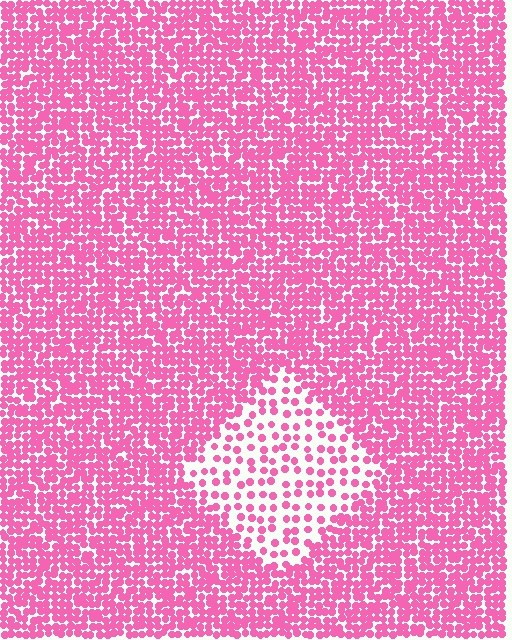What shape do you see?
I see a diamond.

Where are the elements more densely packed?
The elements are more densely packed outside the diamond boundary.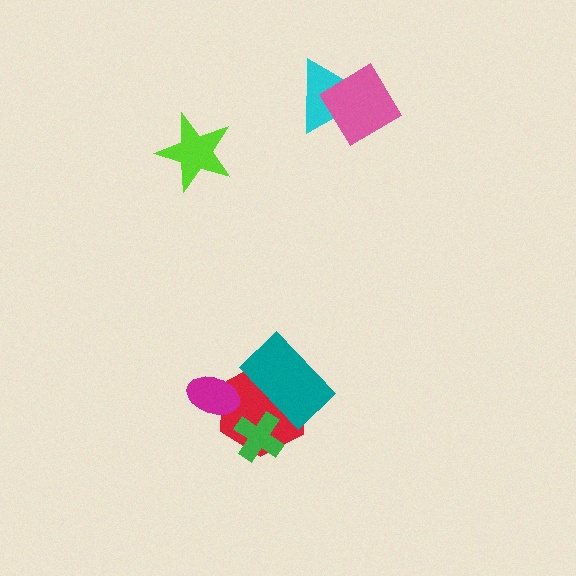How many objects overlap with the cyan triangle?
1 object overlaps with the cyan triangle.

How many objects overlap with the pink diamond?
1 object overlaps with the pink diamond.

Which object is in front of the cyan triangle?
The pink diamond is in front of the cyan triangle.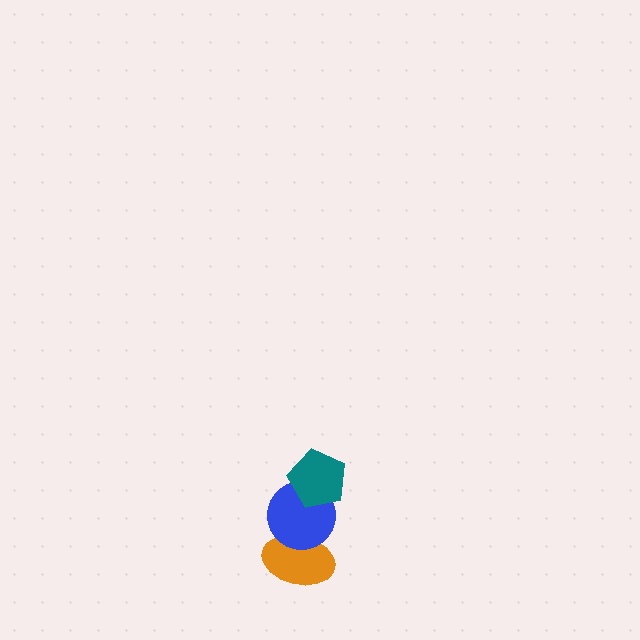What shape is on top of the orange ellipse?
The blue circle is on top of the orange ellipse.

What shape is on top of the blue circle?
The teal pentagon is on top of the blue circle.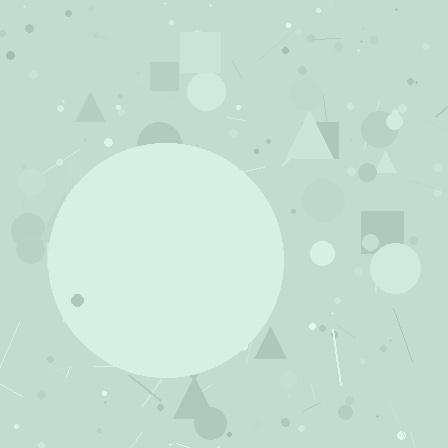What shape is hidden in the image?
A circle is hidden in the image.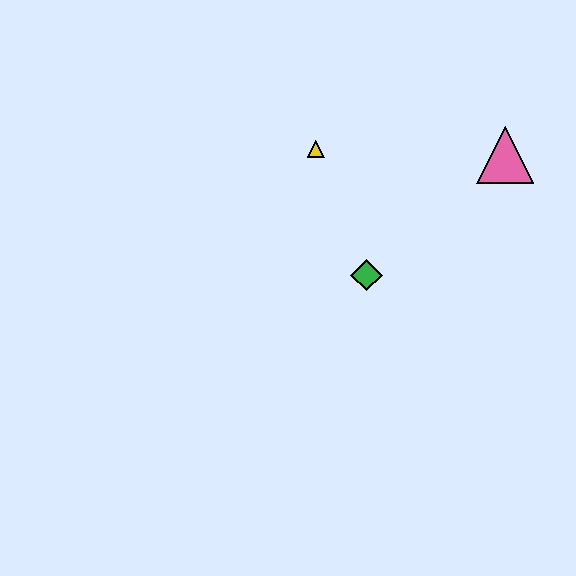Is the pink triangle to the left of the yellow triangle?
No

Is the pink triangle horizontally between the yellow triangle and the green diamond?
No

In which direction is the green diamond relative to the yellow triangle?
The green diamond is below the yellow triangle.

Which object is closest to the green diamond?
The yellow triangle is closest to the green diamond.